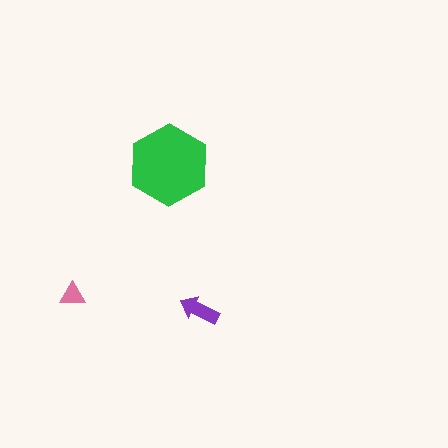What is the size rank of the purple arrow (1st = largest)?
2nd.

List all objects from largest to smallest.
The green hexagon, the purple arrow, the pink triangle.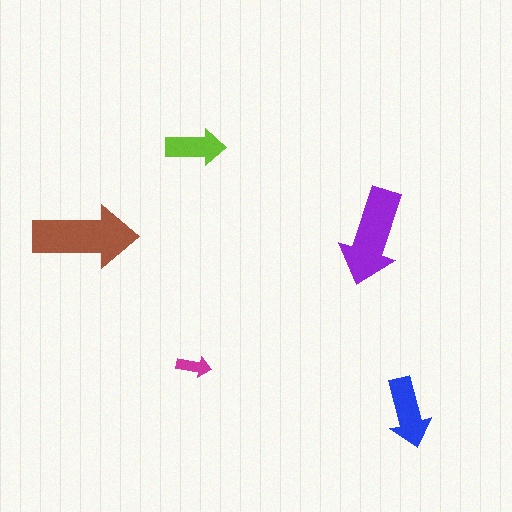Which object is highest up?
The lime arrow is topmost.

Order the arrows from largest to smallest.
the brown one, the purple one, the blue one, the lime one, the magenta one.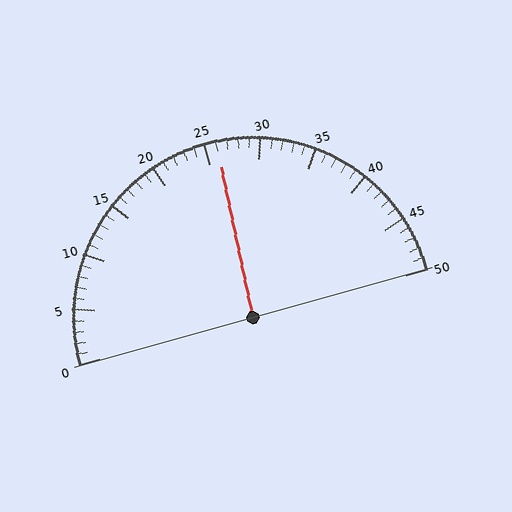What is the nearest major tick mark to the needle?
The nearest major tick mark is 25.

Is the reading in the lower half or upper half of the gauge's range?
The reading is in the upper half of the range (0 to 50).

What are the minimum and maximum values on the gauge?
The gauge ranges from 0 to 50.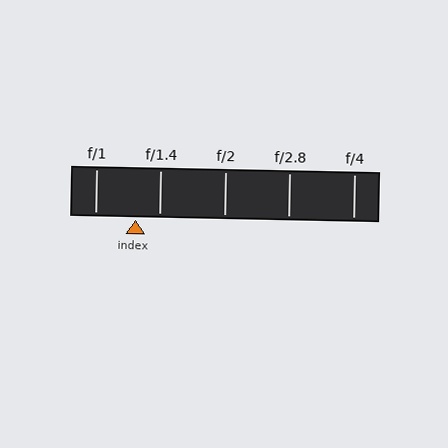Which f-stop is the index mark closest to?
The index mark is closest to f/1.4.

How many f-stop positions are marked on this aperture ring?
There are 5 f-stop positions marked.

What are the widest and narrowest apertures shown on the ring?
The widest aperture shown is f/1 and the narrowest is f/4.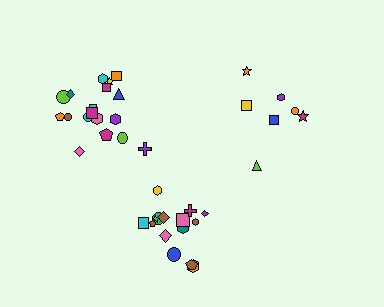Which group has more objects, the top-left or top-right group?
The top-left group.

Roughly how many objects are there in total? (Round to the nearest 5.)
Roughly 40 objects in total.